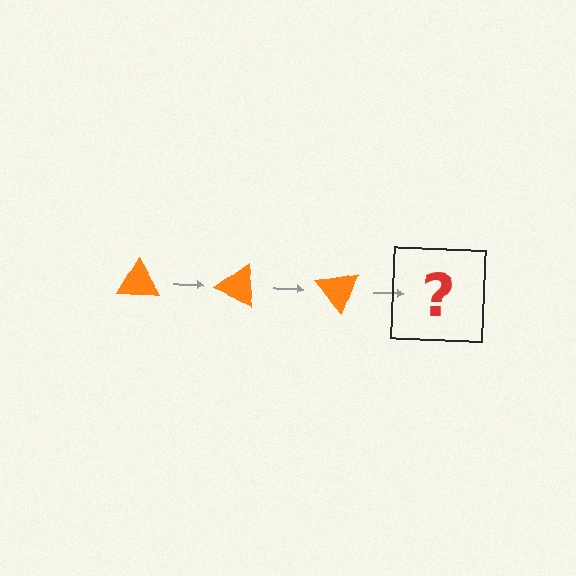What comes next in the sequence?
The next element should be an orange triangle rotated 75 degrees.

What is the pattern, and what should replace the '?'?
The pattern is that the triangle rotates 25 degrees each step. The '?' should be an orange triangle rotated 75 degrees.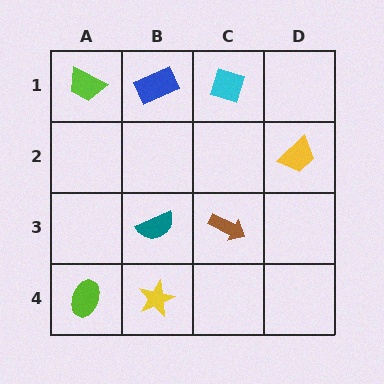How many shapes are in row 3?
2 shapes.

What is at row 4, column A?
A lime ellipse.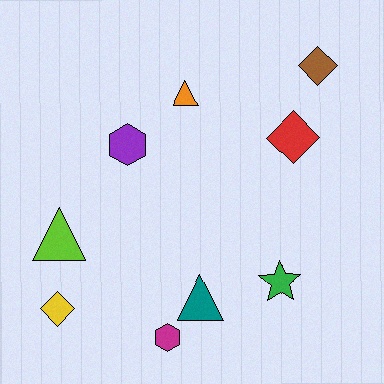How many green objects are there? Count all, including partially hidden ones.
There is 1 green object.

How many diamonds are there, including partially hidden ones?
There are 3 diamonds.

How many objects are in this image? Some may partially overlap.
There are 9 objects.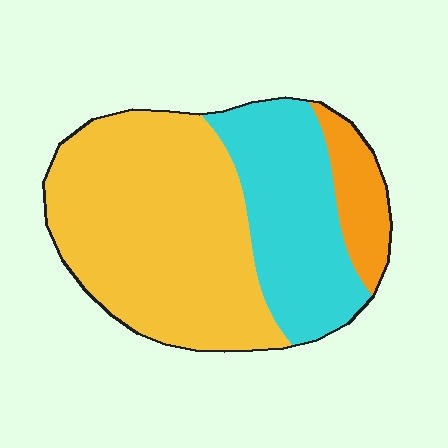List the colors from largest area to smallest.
From largest to smallest: yellow, cyan, orange.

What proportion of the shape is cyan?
Cyan takes up about one third (1/3) of the shape.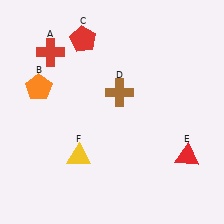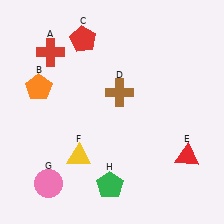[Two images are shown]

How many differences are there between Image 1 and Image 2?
There are 2 differences between the two images.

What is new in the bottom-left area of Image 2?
A pink circle (G) was added in the bottom-left area of Image 2.